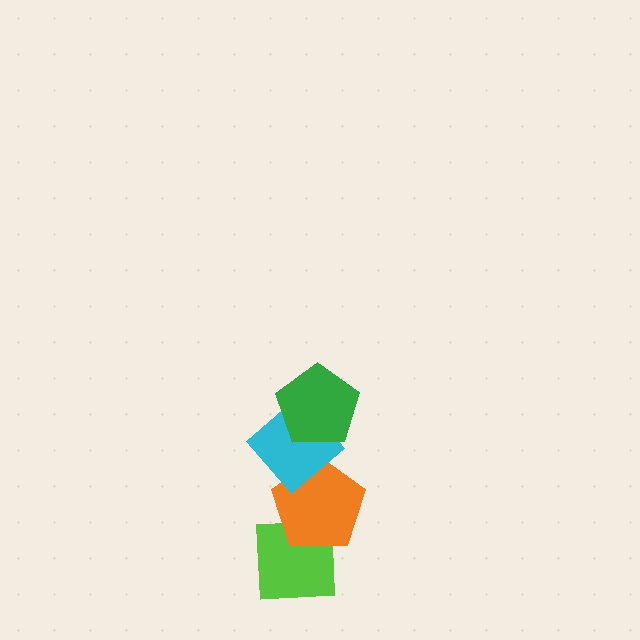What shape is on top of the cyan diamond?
The green pentagon is on top of the cyan diamond.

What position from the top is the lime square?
The lime square is 4th from the top.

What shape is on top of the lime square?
The orange pentagon is on top of the lime square.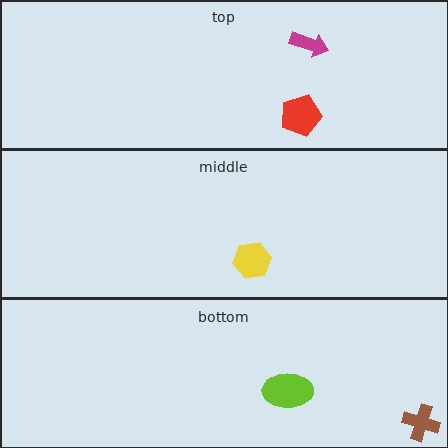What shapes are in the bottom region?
The brown cross, the lime ellipse.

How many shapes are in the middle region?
1.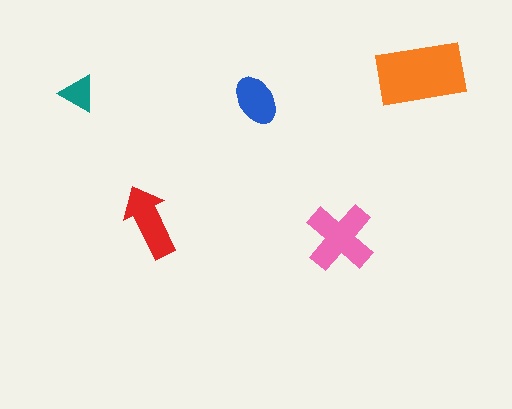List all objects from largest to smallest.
The orange rectangle, the pink cross, the red arrow, the blue ellipse, the teal triangle.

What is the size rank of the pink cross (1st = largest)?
2nd.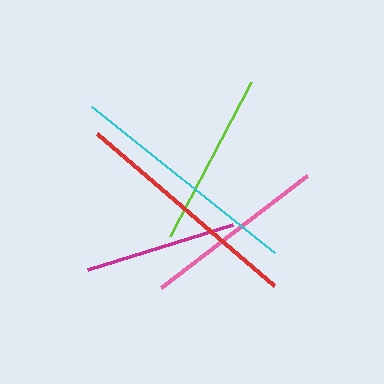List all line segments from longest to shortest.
From longest to shortest: red, cyan, pink, lime, magenta.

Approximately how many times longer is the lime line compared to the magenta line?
The lime line is approximately 1.1 times the length of the magenta line.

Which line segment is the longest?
The red line is the longest at approximately 234 pixels.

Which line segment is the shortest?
The magenta line is the shortest at approximately 151 pixels.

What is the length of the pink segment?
The pink segment is approximately 184 pixels long.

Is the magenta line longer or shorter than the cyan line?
The cyan line is longer than the magenta line.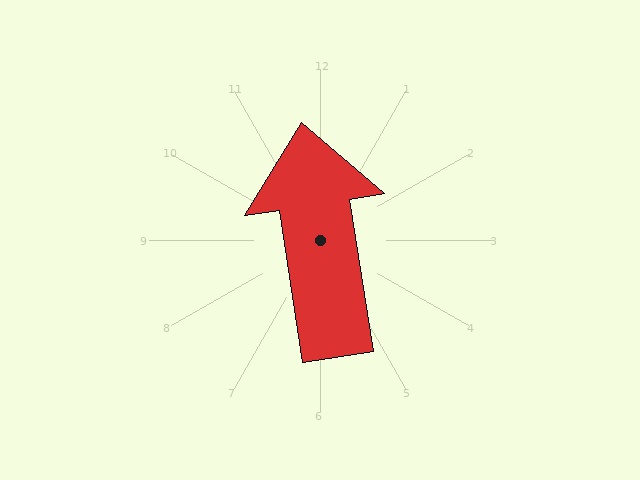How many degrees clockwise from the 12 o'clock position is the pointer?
Approximately 351 degrees.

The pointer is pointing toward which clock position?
Roughly 12 o'clock.